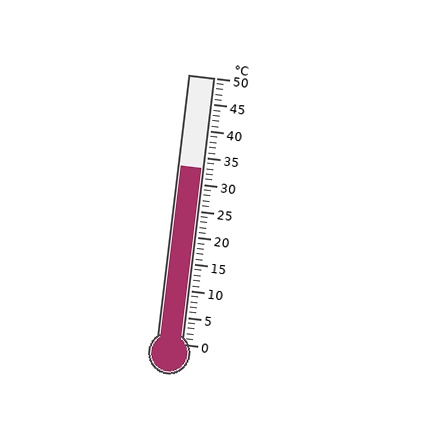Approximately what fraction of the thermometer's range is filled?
The thermometer is filled to approximately 65% of its range.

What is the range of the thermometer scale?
The thermometer scale ranges from 0°C to 50°C.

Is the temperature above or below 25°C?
The temperature is above 25°C.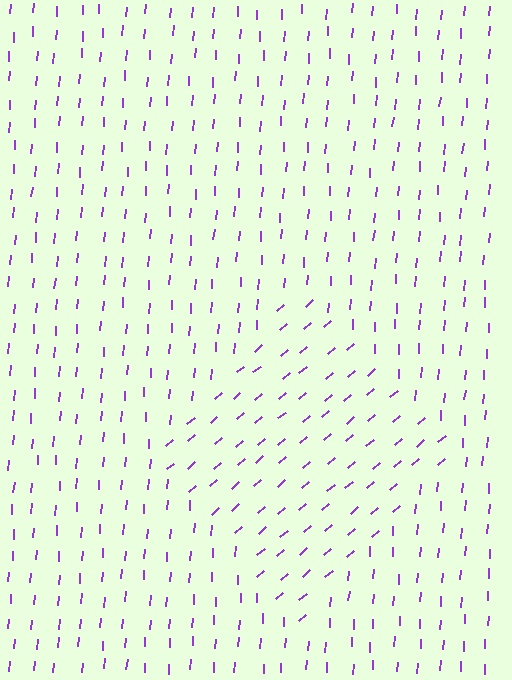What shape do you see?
I see a diamond.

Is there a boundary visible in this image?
Yes, there is a texture boundary formed by a change in line orientation.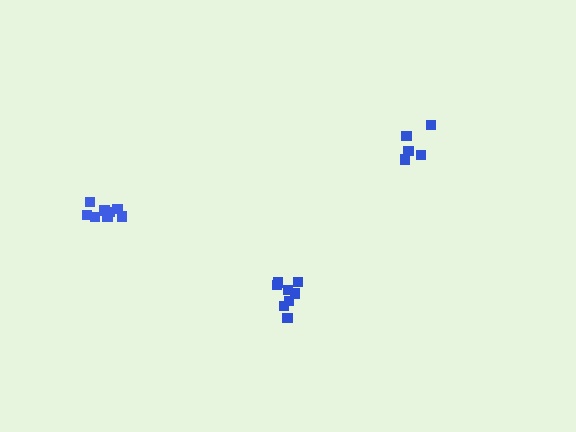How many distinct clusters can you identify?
There are 3 distinct clusters.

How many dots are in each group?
Group 1: 8 dots, Group 2: 9 dots, Group 3: 5 dots (22 total).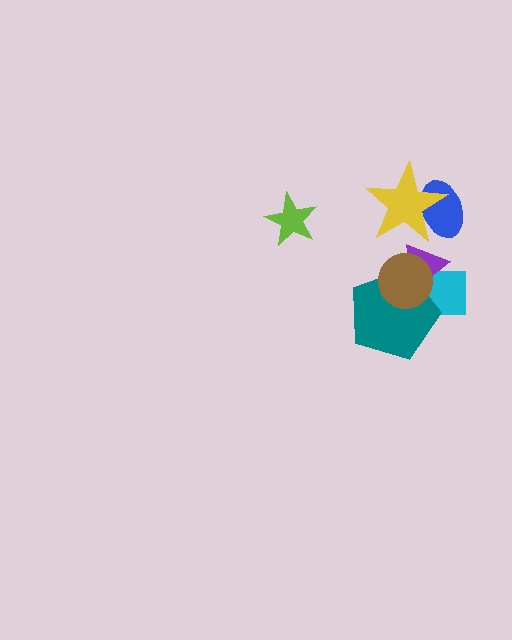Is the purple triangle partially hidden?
Yes, it is partially covered by another shape.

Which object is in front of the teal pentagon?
The brown circle is in front of the teal pentagon.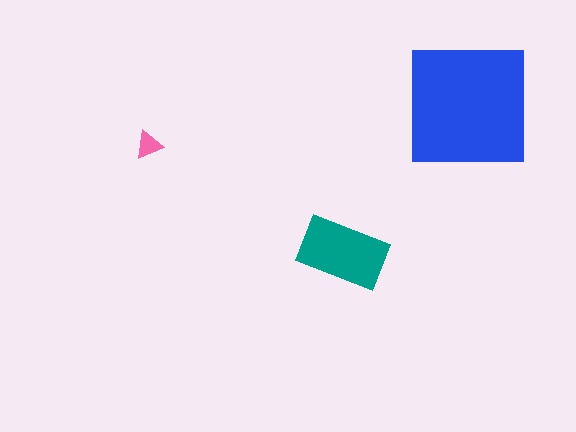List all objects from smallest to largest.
The pink triangle, the teal rectangle, the blue square.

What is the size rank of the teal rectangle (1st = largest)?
2nd.